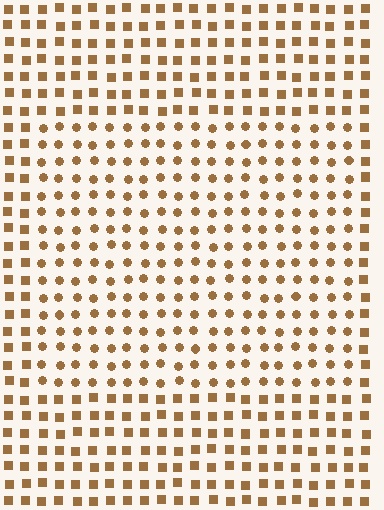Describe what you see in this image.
The image is filled with small brown elements arranged in a uniform grid. A rectangle-shaped region contains circles, while the surrounding area contains squares. The boundary is defined purely by the change in element shape.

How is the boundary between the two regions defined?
The boundary is defined by a change in element shape: circles inside vs. squares outside. All elements share the same color and spacing.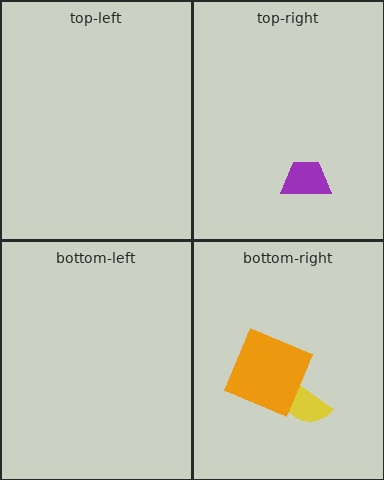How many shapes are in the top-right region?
1.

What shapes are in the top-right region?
The purple trapezoid.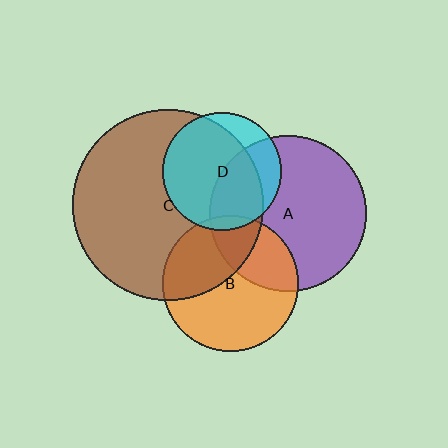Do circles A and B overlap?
Yes.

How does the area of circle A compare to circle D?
Approximately 1.8 times.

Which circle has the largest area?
Circle C (brown).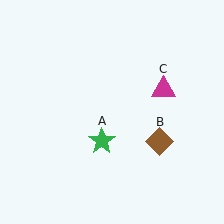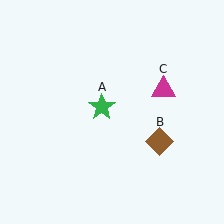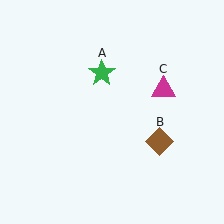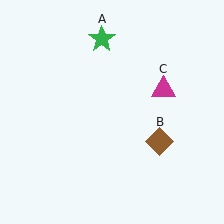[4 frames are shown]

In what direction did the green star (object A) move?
The green star (object A) moved up.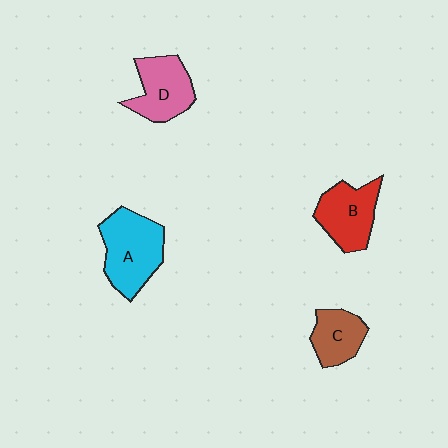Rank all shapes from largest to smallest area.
From largest to smallest: A (cyan), B (red), D (pink), C (brown).